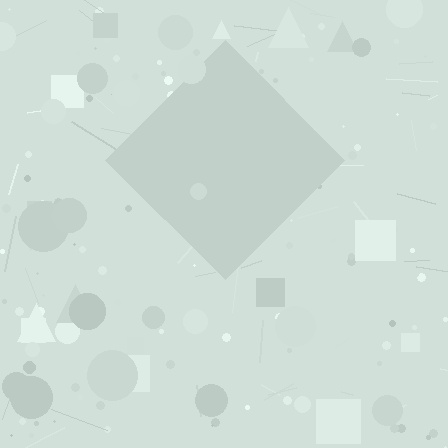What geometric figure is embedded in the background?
A diamond is embedded in the background.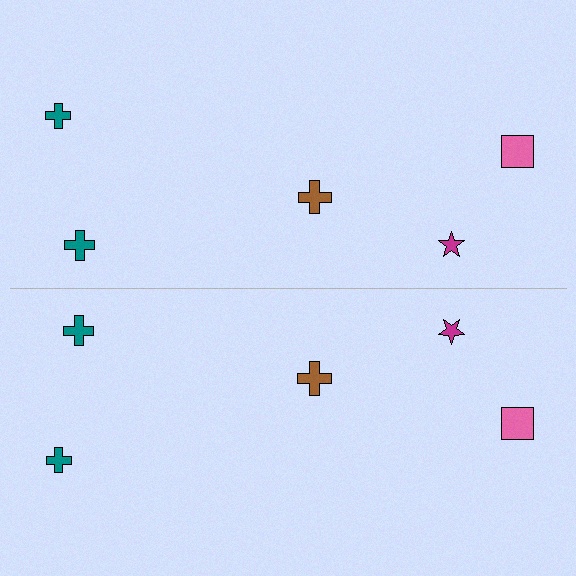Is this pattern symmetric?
Yes, this pattern has bilateral (reflection) symmetry.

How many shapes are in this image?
There are 10 shapes in this image.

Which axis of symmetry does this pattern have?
The pattern has a horizontal axis of symmetry running through the center of the image.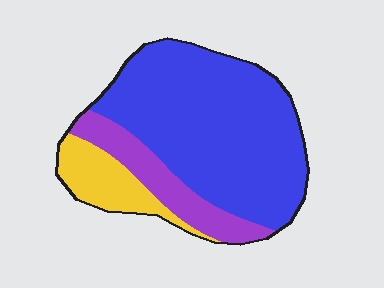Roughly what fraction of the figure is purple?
Purple covers 18% of the figure.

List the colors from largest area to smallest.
From largest to smallest: blue, purple, yellow.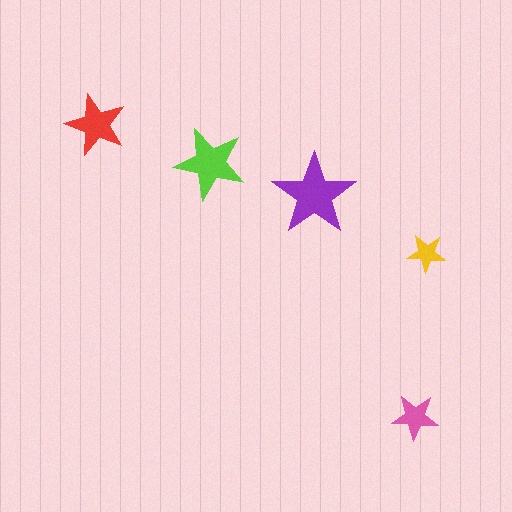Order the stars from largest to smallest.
the purple one, the lime one, the red one, the pink one, the yellow one.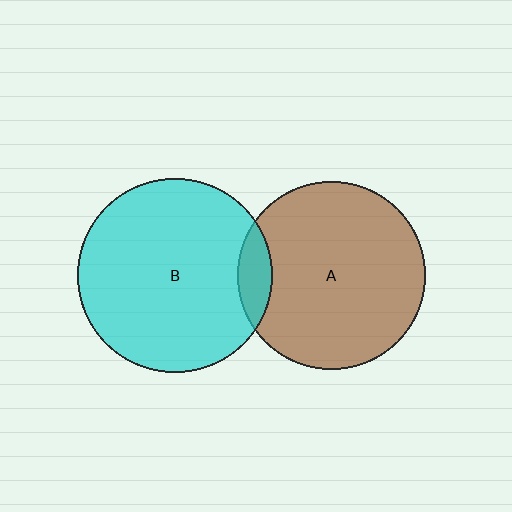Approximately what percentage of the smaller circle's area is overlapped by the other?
Approximately 10%.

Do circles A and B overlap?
Yes.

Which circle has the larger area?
Circle B (cyan).